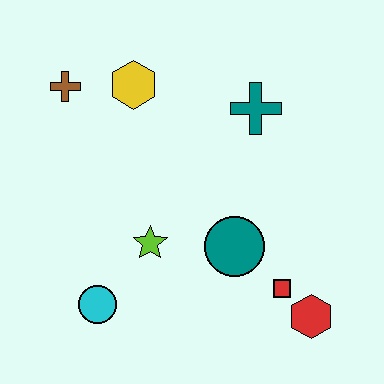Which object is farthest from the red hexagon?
The brown cross is farthest from the red hexagon.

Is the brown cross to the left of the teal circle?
Yes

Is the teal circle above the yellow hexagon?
No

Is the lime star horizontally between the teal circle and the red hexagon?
No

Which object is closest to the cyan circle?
The lime star is closest to the cyan circle.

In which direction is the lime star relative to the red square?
The lime star is to the left of the red square.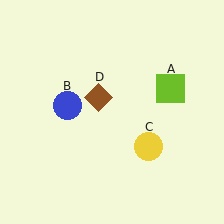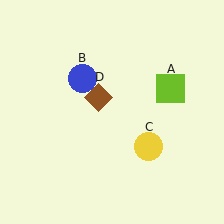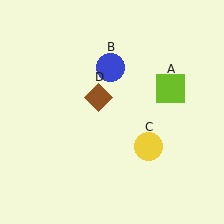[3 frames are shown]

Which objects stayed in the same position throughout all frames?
Lime square (object A) and yellow circle (object C) and brown diamond (object D) remained stationary.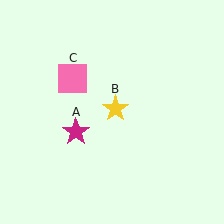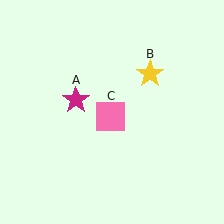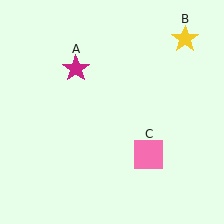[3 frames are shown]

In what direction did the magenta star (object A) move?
The magenta star (object A) moved up.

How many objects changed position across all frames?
3 objects changed position: magenta star (object A), yellow star (object B), pink square (object C).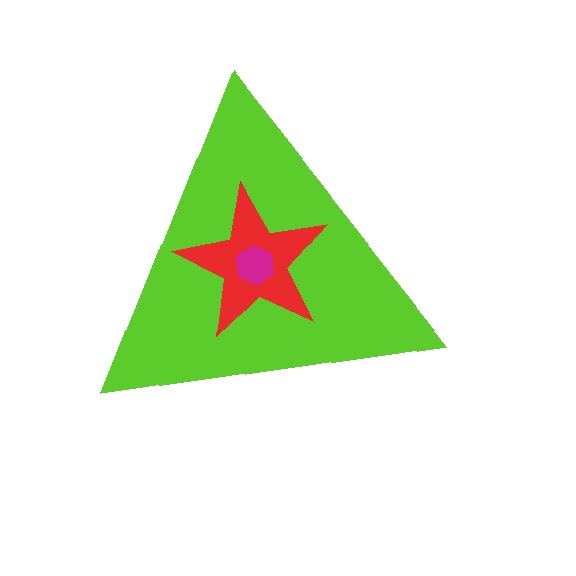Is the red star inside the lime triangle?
Yes.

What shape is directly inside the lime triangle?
The red star.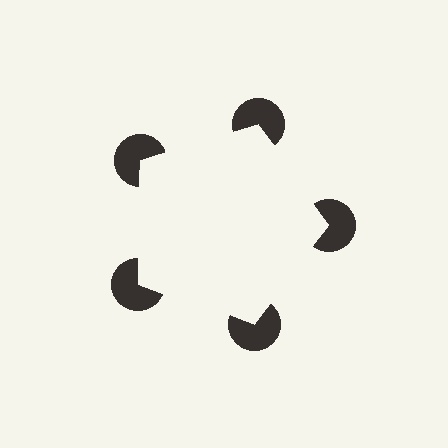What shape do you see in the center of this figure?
An illusory pentagon — its edges are inferred from the aligned wedge cuts in the pac-man discs, not physically drawn.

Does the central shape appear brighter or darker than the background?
It typically appears slightly brighter than the background, even though no actual brightness change is drawn.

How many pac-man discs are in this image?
There are 5 — one at each vertex of the illusory pentagon.